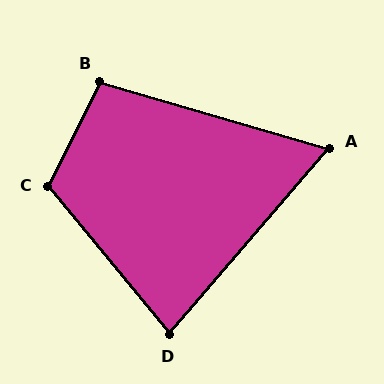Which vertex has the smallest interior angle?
A, at approximately 66 degrees.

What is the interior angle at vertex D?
Approximately 80 degrees (acute).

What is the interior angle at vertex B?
Approximately 100 degrees (obtuse).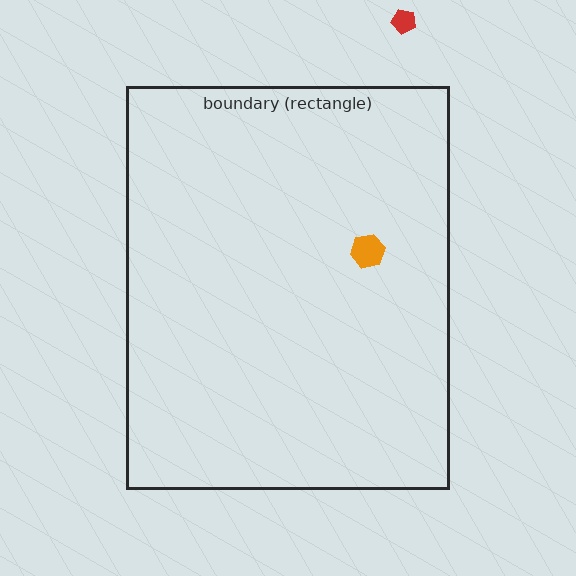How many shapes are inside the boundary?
1 inside, 1 outside.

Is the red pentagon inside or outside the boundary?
Outside.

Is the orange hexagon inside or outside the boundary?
Inside.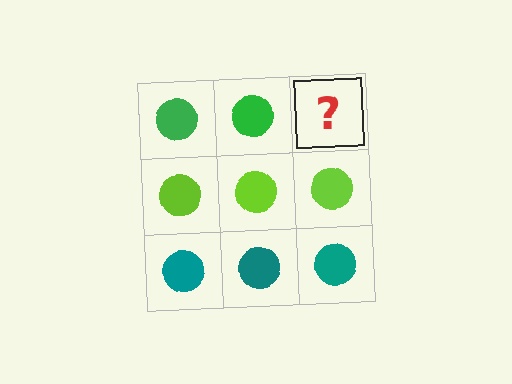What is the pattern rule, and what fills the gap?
The rule is that each row has a consistent color. The gap should be filled with a green circle.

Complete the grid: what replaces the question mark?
The question mark should be replaced with a green circle.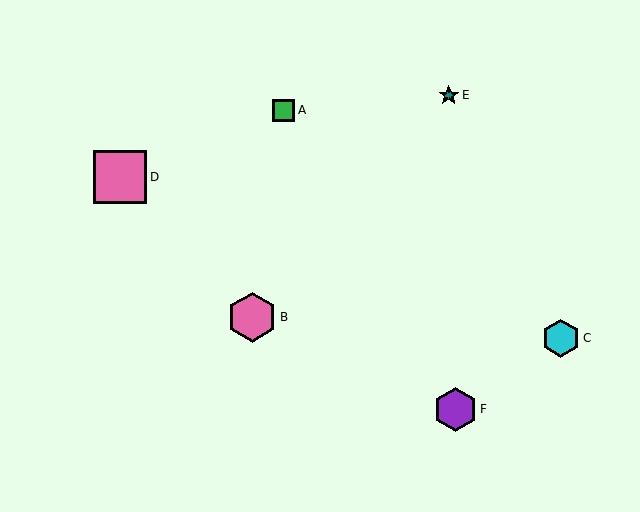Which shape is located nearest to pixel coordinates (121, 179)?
The pink square (labeled D) at (120, 177) is nearest to that location.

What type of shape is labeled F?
Shape F is a purple hexagon.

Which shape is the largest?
The pink square (labeled D) is the largest.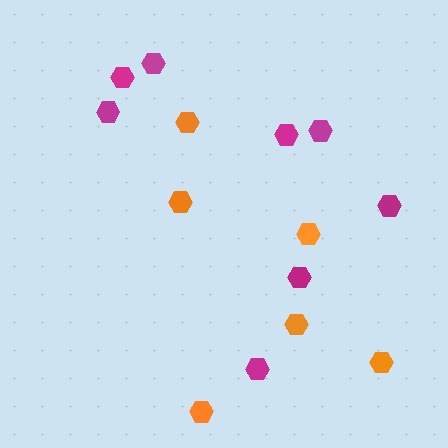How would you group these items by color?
There are 2 groups: one group of magenta hexagons (8) and one group of orange hexagons (6).